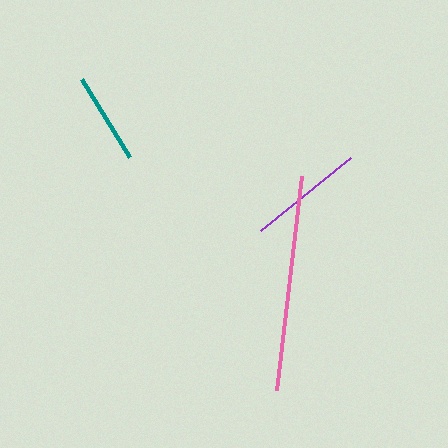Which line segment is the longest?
The pink line is the longest at approximately 215 pixels.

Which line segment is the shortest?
The teal line is the shortest at approximately 92 pixels.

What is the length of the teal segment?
The teal segment is approximately 92 pixels long.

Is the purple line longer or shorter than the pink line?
The pink line is longer than the purple line.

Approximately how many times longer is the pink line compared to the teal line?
The pink line is approximately 2.3 times the length of the teal line.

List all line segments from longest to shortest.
From longest to shortest: pink, purple, teal.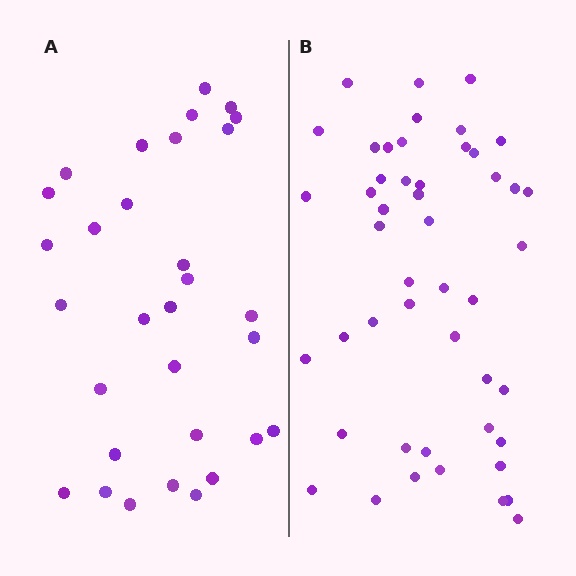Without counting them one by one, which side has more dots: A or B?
Region B (the right region) has more dots.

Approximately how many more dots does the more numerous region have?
Region B has approximately 15 more dots than region A.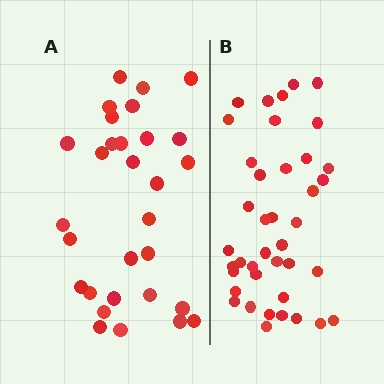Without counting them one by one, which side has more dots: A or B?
Region B (the right region) has more dots.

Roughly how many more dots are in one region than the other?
Region B has roughly 10 or so more dots than region A.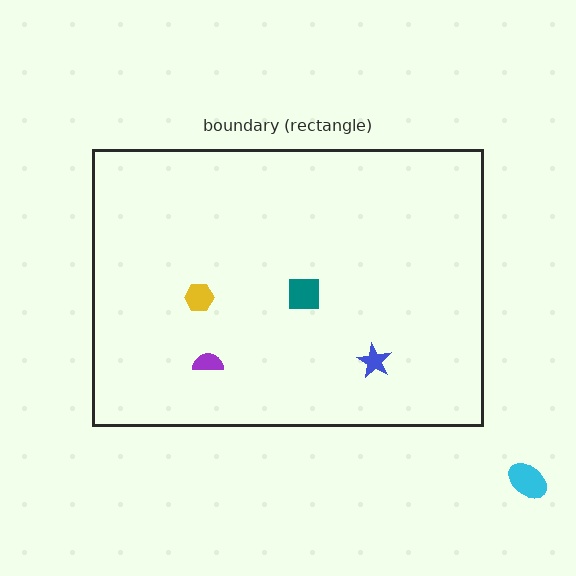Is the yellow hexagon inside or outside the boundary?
Inside.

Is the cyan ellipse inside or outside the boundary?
Outside.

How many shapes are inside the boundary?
4 inside, 1 outside.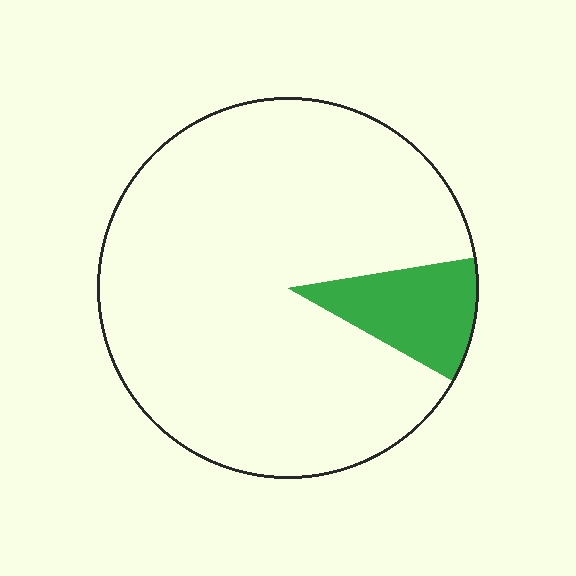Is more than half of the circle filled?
No.